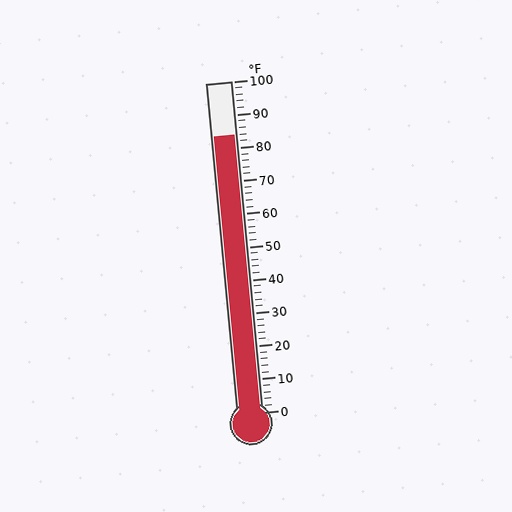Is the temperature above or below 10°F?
The temperature is above 10°F.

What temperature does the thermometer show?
The thermometer shows approximately 84°F.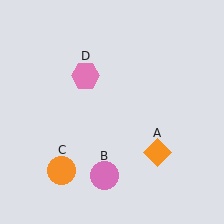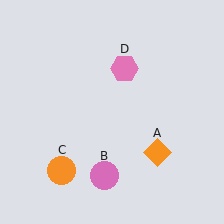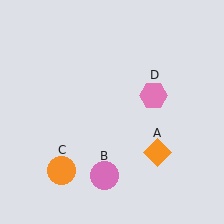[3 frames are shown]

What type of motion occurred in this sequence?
The pink hexagon (object D) rotated clockwise around the center of the scene.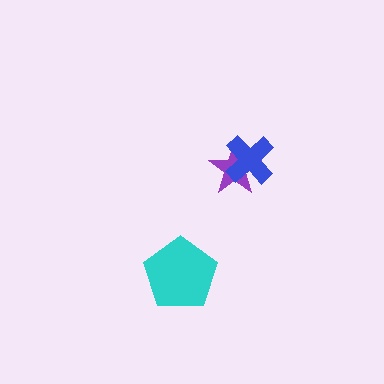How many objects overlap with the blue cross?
1 object overlaps with the blue cross.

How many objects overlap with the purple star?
1 object overlaps with the purple star.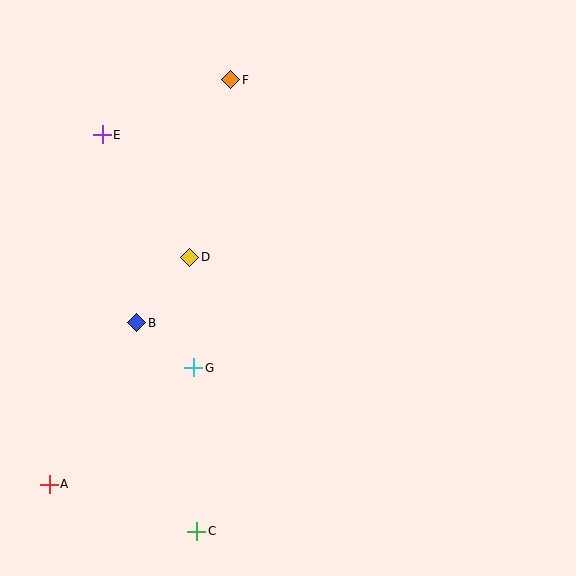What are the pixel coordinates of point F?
Point F is at (231, 80).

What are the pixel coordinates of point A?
Point A is at (49, 484).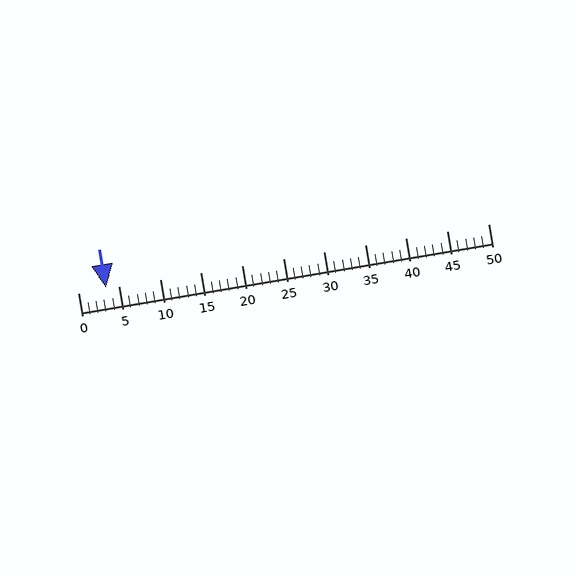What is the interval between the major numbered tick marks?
The major tick marks are spaced 5 units apart.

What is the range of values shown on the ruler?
The ruler shows values from 0 to 50.